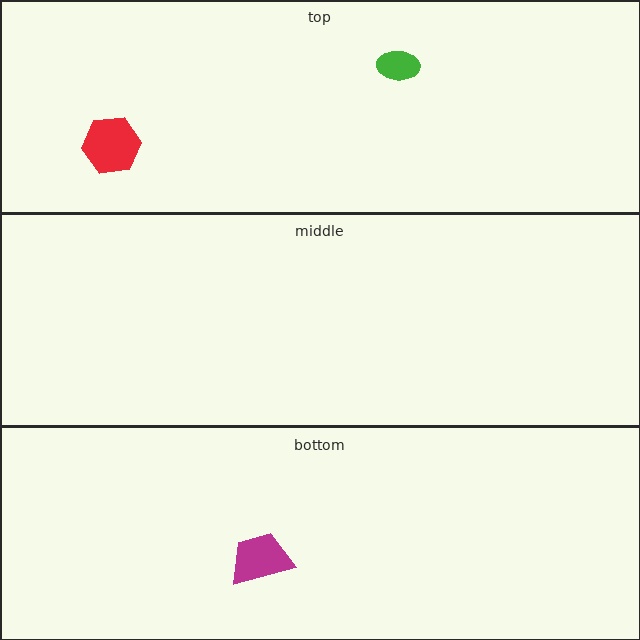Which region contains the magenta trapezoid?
The bottom region.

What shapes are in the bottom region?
The magenta trapezoid.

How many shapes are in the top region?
2.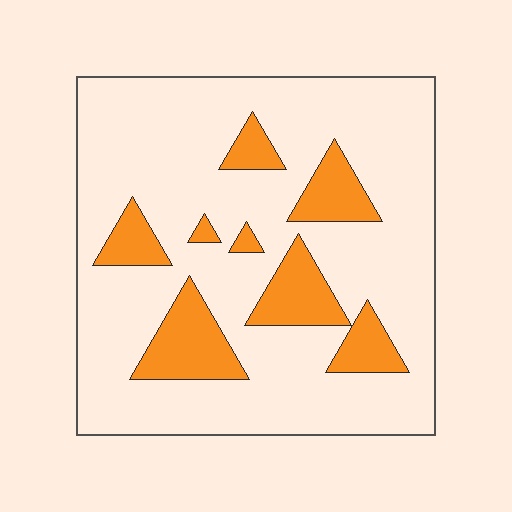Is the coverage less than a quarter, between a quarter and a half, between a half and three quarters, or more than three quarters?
Less than a quarter.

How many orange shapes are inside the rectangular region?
8.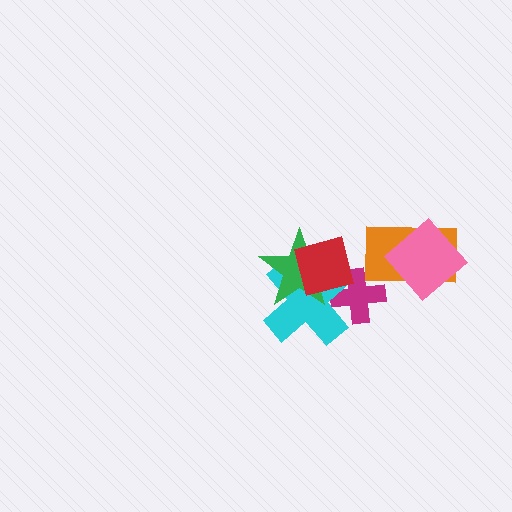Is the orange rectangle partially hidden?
Yes, it is partially covered by another shape.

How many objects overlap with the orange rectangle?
1 object overlaps with the orange rectangle.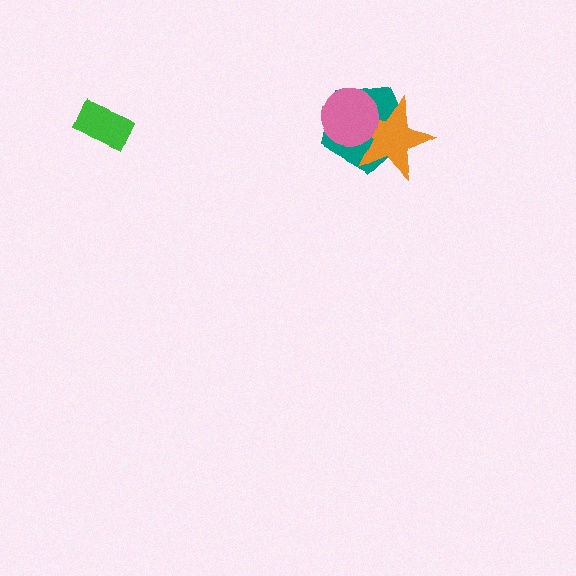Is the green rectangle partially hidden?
No, no other shape covers it.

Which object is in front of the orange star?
The pink circle is in front of the orange star.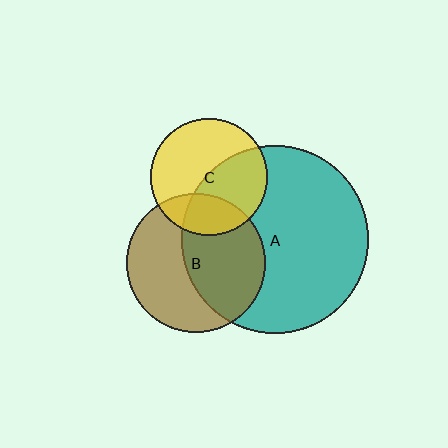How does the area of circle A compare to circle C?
Approximately 2.5 times.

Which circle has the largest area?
Circle A (teal).